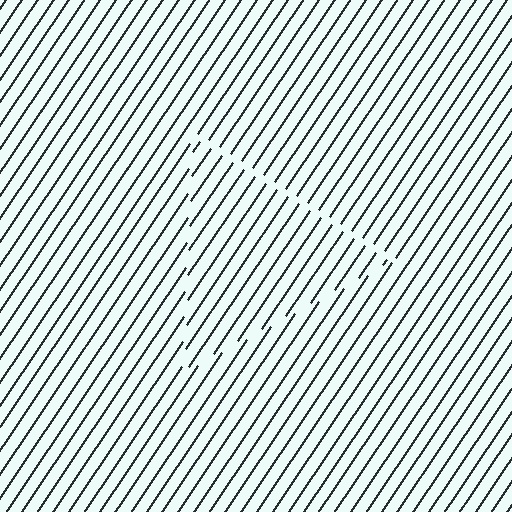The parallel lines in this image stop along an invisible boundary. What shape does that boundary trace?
An illusory triangle. The interior of the shape contains the same grating, shifted by half a period — the contour is defined by the phase discontinuity where line-ends from the inner and outer gratings abut.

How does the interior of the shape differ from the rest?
The interior of the shape contains the same grating, shifted by half a period — the contour is defined by the phase discontinuity where line-ends from the inner and outer gratings abut.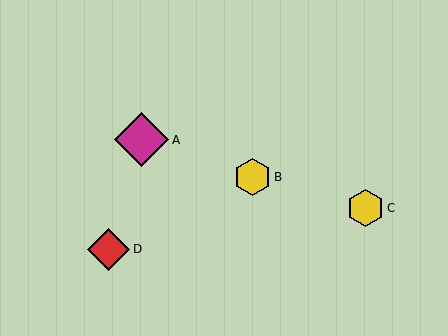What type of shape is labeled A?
Shape A is a magenta diamond.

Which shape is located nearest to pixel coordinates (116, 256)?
The red diamond (labeled D) at (108, 249) is nearest to that location.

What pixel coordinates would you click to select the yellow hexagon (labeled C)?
Click at (365, 208) to select the yellow hexagon C.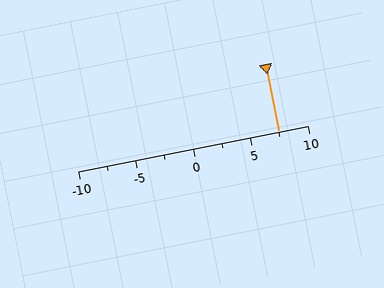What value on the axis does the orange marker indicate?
The marker indicates approximately 7.5.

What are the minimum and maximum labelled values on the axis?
The axis runs from -10 to 10.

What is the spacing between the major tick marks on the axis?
The major ticks are spaced 5 apart.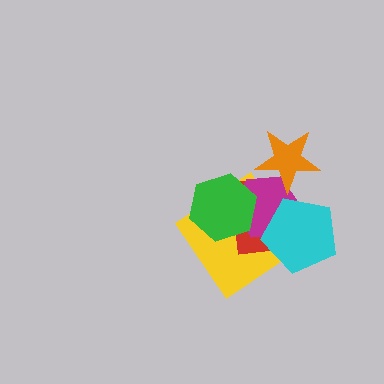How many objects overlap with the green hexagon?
3 objects overlap with the green hexagon.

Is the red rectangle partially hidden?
Yes, it is partially covered by another shape.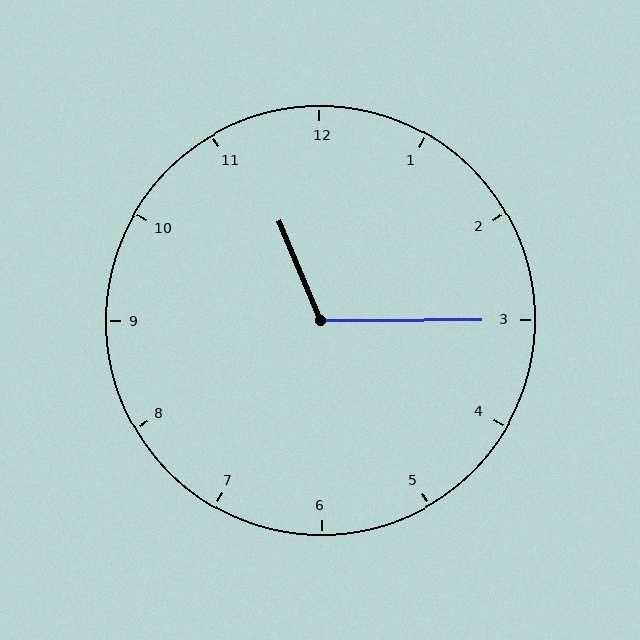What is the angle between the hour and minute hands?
Approximately 112 degrees.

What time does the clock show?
11:15.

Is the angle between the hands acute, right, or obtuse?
It is obtuse.